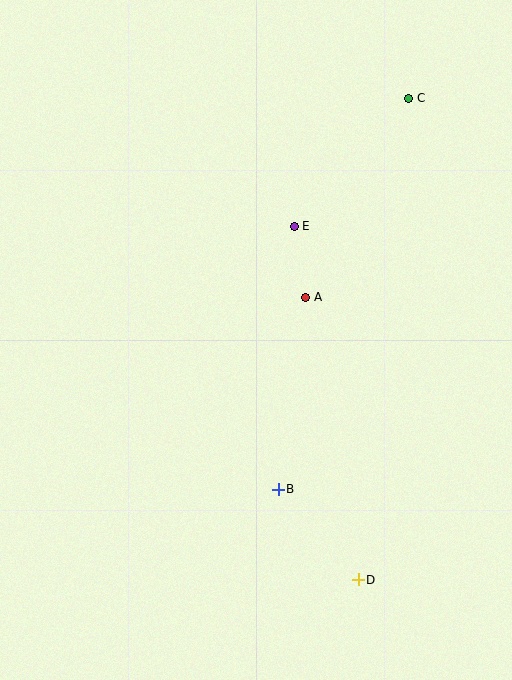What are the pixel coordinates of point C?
Point C is at (409, 98).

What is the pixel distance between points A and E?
The distance between A and E is 72 pixels.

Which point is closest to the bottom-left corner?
Point B is closest to the bottom-left corner.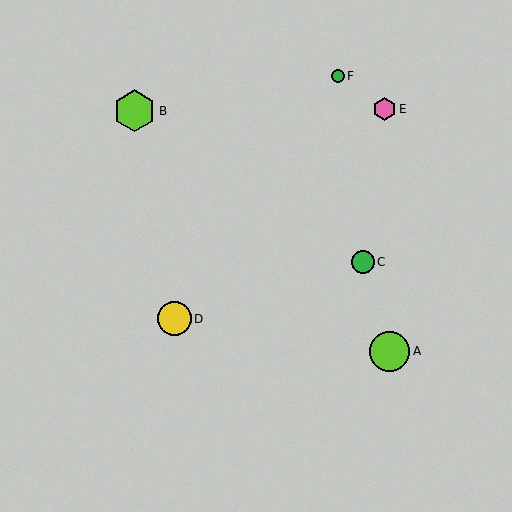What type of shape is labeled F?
Shape F is a green circle.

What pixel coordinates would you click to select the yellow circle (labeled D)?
Click at (174, 319) to select the yellow circle D.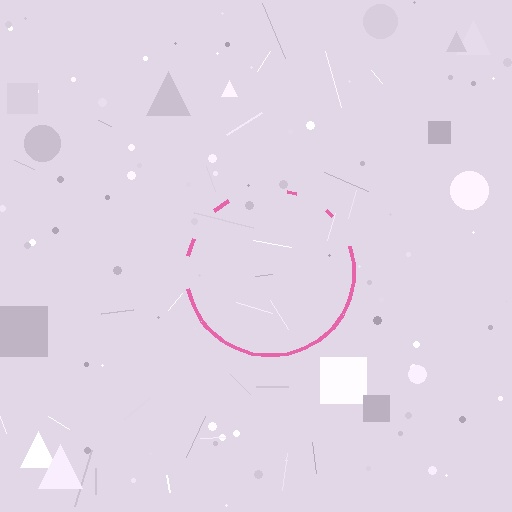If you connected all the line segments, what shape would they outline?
They would outline a circle.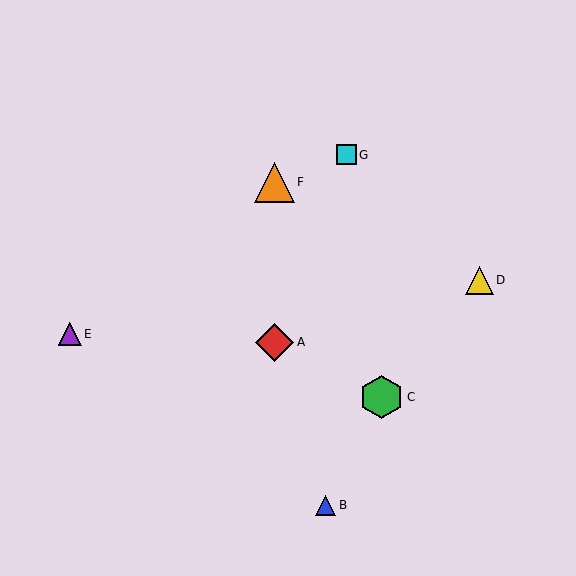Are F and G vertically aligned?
No, F is at x≈274 and G is at x≈346.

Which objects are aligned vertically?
Objects A, F are aligned vertically.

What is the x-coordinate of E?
Object E is at x≈70.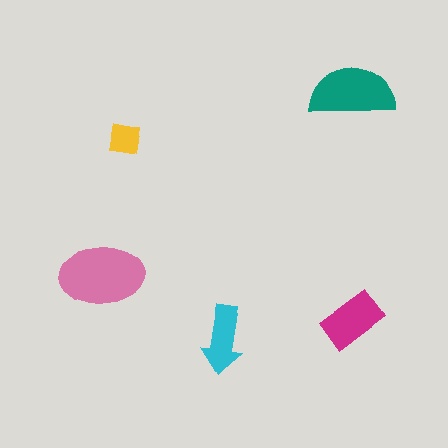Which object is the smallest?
The yellow square.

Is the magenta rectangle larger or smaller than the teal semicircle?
Smaller.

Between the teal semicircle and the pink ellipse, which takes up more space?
The pink ellipse.